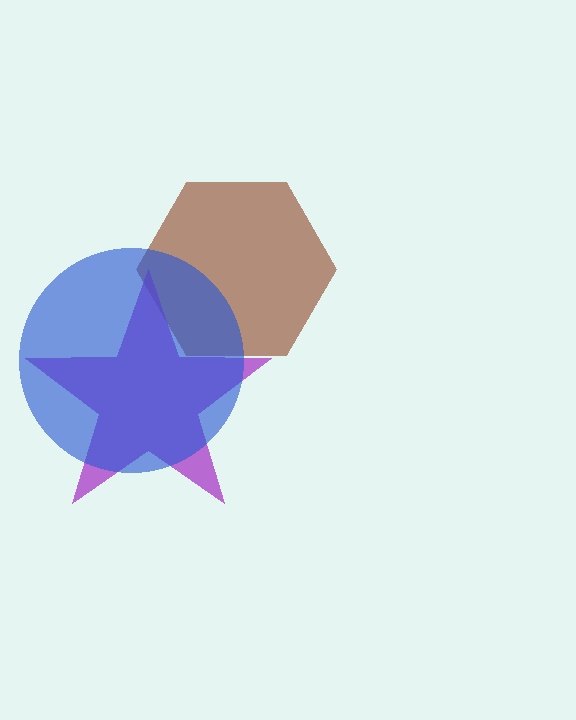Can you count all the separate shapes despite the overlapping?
Yes, there are 3 separate shapes.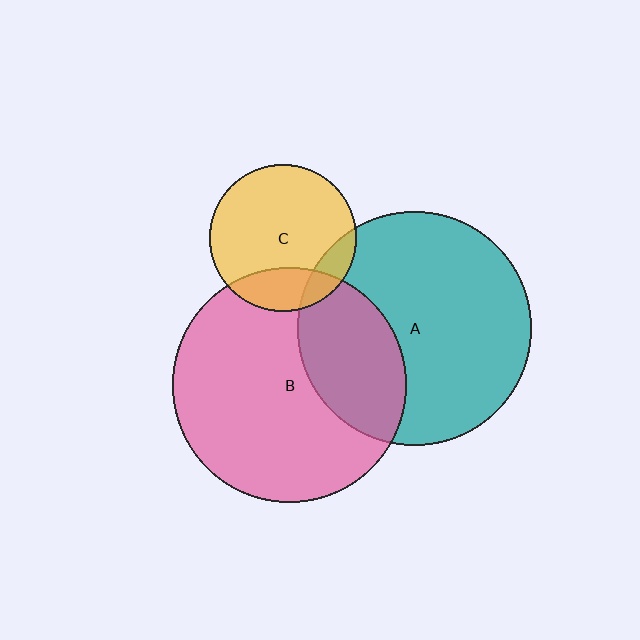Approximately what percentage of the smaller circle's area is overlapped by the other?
Approximately 20%.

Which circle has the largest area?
Circle B (pink).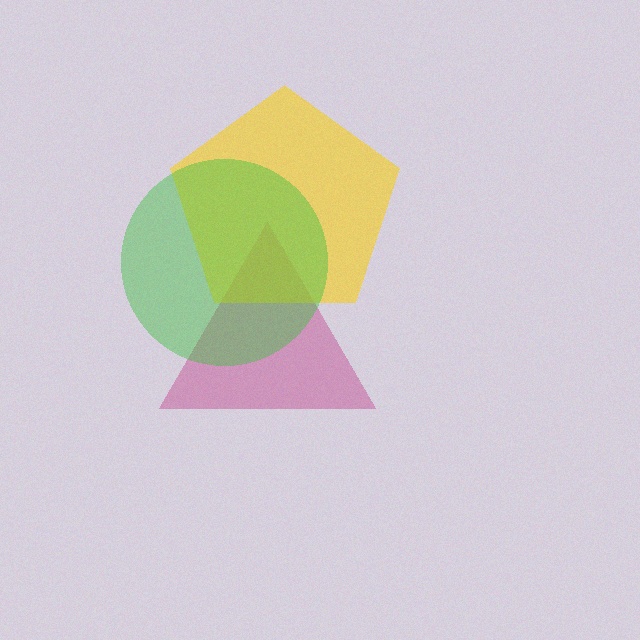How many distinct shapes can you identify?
There are 3 distinct shapes: a magenta triangle, a yellow pentagon, a green circle.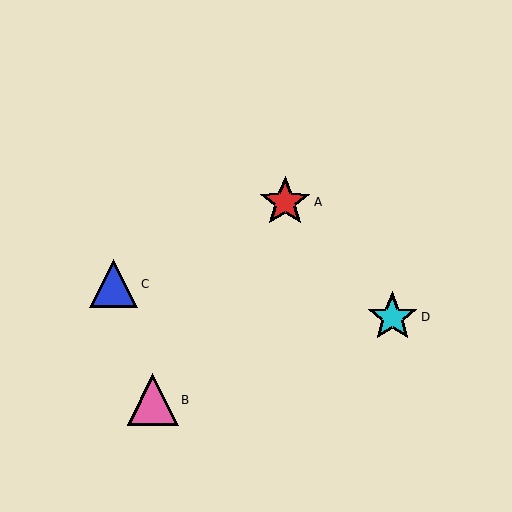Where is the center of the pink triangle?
The center of the pink triangle is at (153, 400).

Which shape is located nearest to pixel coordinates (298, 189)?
The red star (labeled A) at (285, 202) is nearest to that location.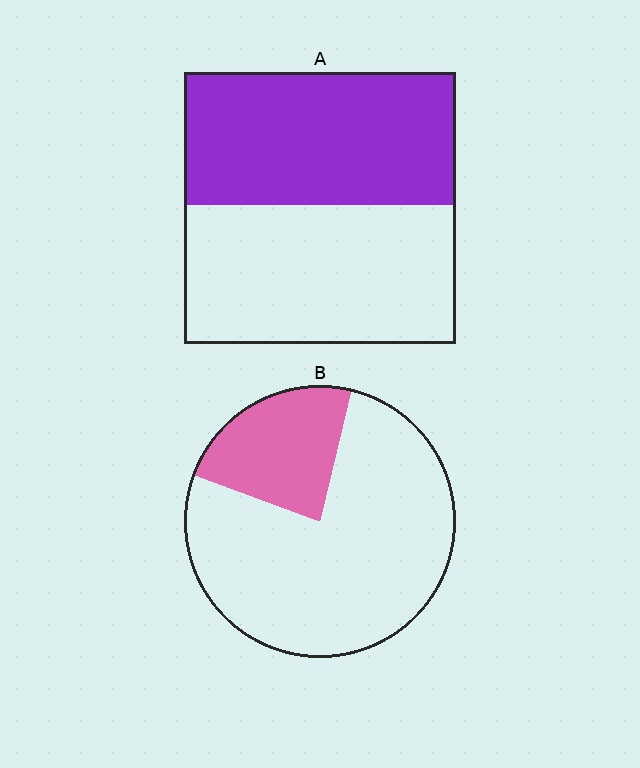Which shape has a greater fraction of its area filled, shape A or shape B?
Shape A.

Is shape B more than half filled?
No.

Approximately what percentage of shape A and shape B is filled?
A is approximately 50% and B is approximately 25%.